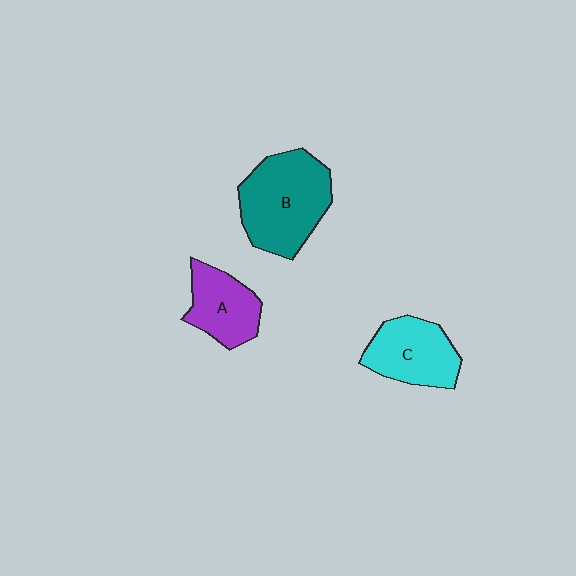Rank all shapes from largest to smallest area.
From largest to smallest: B (teal), C (cyan), A (purple).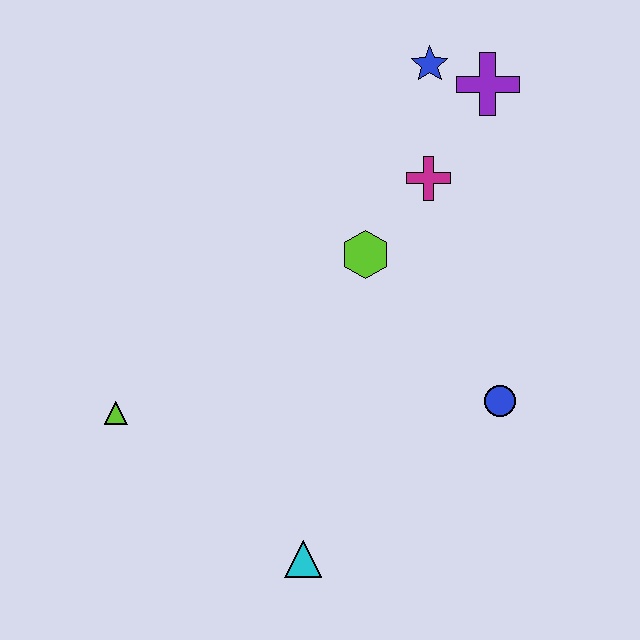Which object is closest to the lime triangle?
The cyan triangle is closest to the lime triangle.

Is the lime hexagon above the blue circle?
Yes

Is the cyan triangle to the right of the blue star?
No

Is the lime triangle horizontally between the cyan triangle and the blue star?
No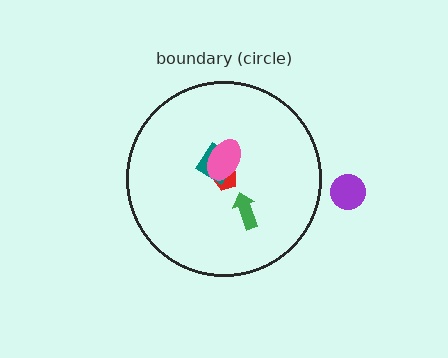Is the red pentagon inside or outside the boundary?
Inside.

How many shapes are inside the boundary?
4 inside, 1 outside.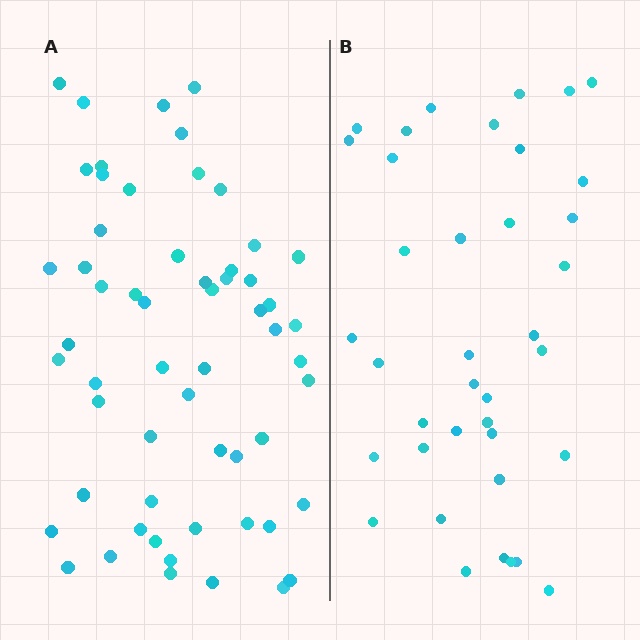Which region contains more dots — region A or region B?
Region A (the left region) has more dots.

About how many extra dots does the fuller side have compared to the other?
Region A has approximately 20 more dots than region B.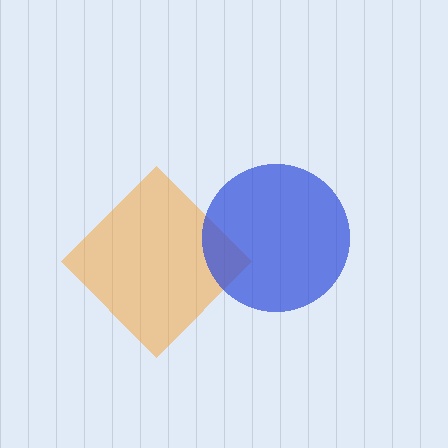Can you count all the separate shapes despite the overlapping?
Yes, there are 2 separate shapes.